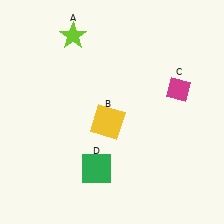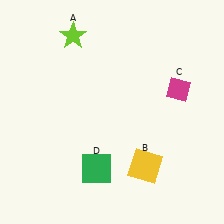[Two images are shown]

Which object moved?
The yellow square (B) moved down.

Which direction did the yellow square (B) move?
The yellow square (B) moved down.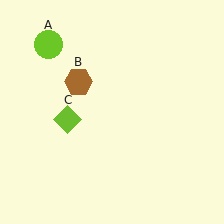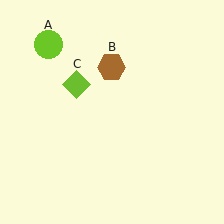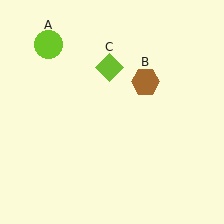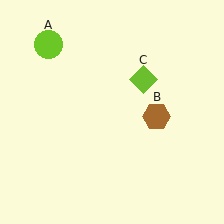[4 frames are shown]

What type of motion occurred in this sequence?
The brown hexagon (object B), lime diamond (object C) rotated clockwise around the center of the scene.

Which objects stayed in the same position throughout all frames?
Lime circle (object A) remained stationary.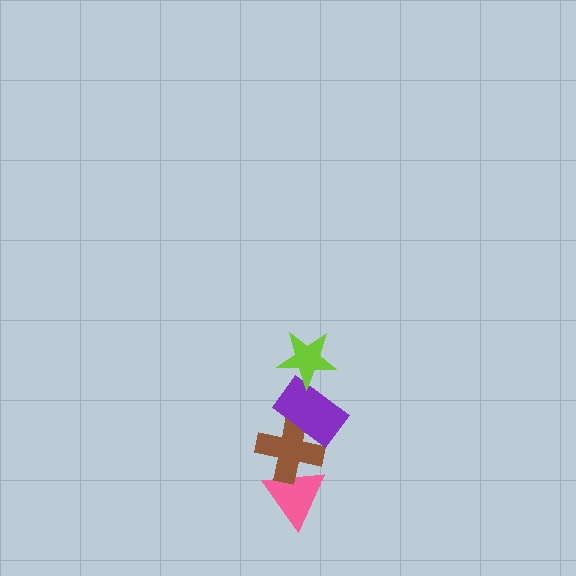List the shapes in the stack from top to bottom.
From top to bottom: the lime star, the purple rectangle, the brown cross, the pink triangle.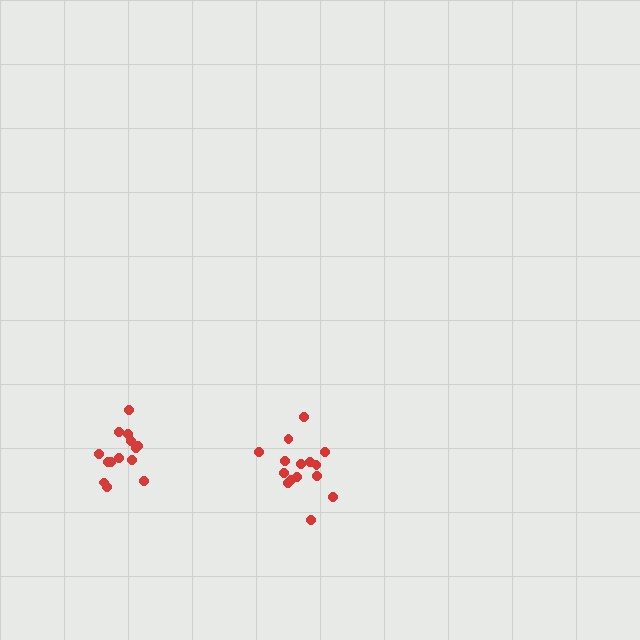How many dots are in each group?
Group 1: 15 dots, Group 2: 14 dots (29 total).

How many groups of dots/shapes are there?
There are 2 groups.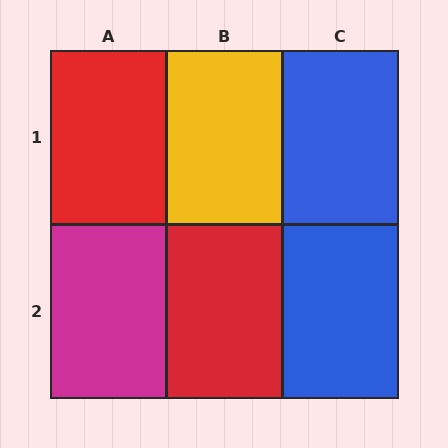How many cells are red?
2 cells are red.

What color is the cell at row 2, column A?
Magenta.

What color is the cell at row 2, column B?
Red.